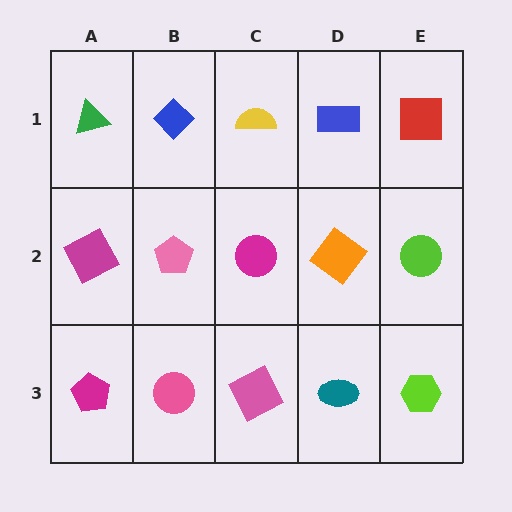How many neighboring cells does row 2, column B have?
4.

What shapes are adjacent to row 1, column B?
A pink pentagon (row 2, column B), a green triangle (row 1, column A), a yellow semicircle (row 1, column C).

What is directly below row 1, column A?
A magenta square.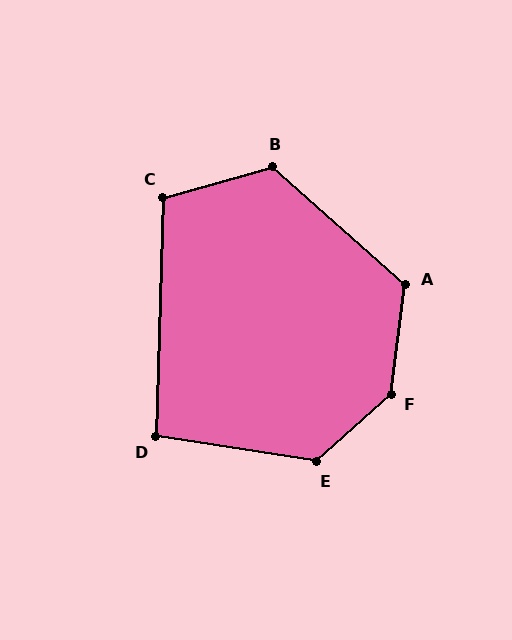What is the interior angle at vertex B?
Approximately 123 degrees (obtuse).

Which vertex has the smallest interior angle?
D, at approximately 97 degrees.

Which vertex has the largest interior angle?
F, at approximately 140 degrees.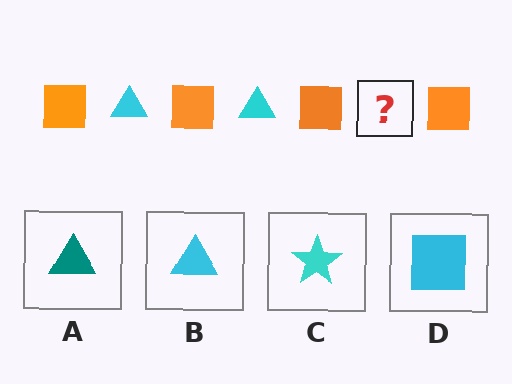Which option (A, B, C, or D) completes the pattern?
B.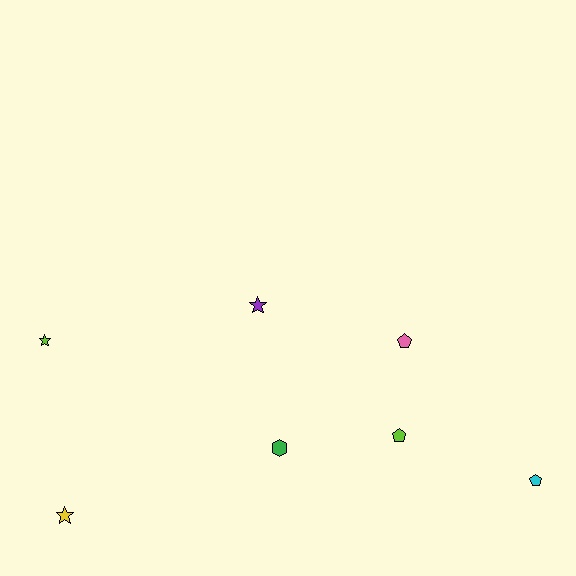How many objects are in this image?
There are 7 objects.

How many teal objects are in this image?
There are no teal objects.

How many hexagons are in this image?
There is 1 hexagon.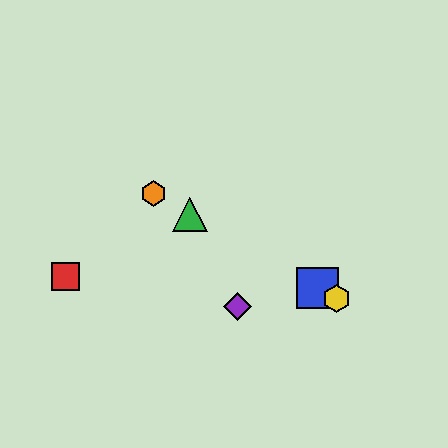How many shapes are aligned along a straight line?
4 shapes (the blue square, the green triangle, the yellow hexagon, the orange hexagon) are aligned along a straight line.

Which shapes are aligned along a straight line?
The blue square, the green triangle, the yellow hexagon, the orange hexagon are aligned along a straight line.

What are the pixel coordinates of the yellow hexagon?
The yellow hexagon is at (336, 299).